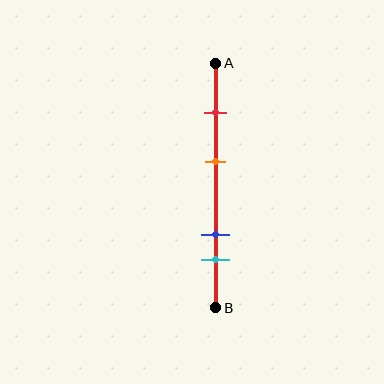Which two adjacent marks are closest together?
The blue and cyan marks are the closest adjacent pair.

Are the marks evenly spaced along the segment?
No, the marks are not evenly spaced.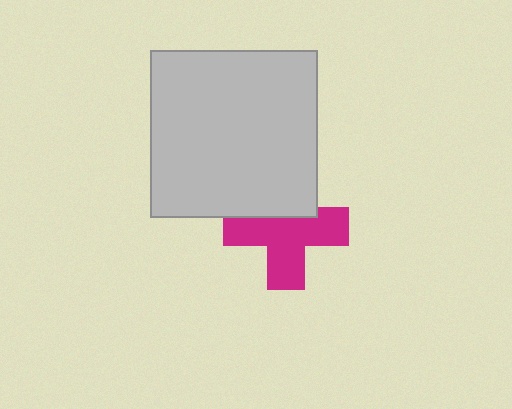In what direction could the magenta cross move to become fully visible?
The magenta cross could move down. That would shift it out from behind the light gray square entirely.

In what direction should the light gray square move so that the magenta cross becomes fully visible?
The light gray square should move up. That is the shortest direction to clear the overlap and leave the magenta cross fully visible.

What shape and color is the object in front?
The object in front is a light gray square.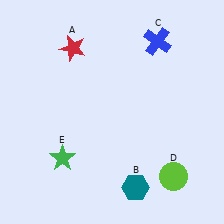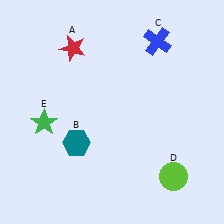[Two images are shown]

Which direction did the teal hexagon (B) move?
The teal hexagon (B) moved left.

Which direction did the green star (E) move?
The green star (E) moved up.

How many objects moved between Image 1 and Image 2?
2 objects moved between the two images.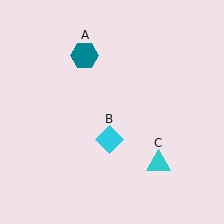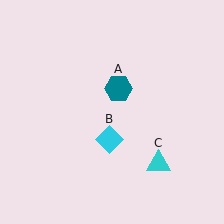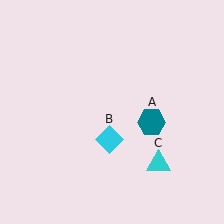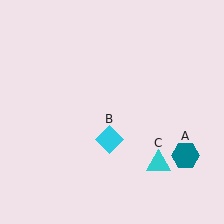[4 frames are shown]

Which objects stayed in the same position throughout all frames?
Cyan diamond (object B) and cyan triangle (object C) remained stationary.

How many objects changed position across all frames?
1 object changed position: teal hexagon (object A).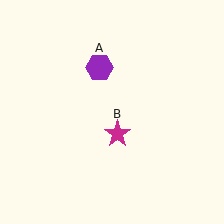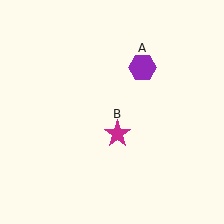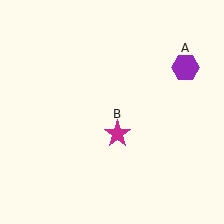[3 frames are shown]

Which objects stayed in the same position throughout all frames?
Magenta star (object B) remained stationary.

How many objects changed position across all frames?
1 object changed position: purple hexagon (object A).